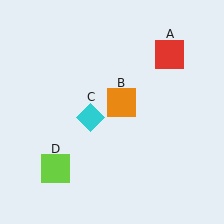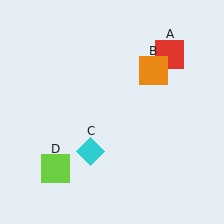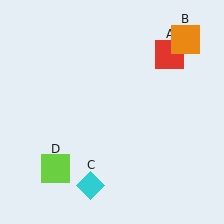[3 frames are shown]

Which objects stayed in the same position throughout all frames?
Red square (object A) and lime square (object D) remained stationary.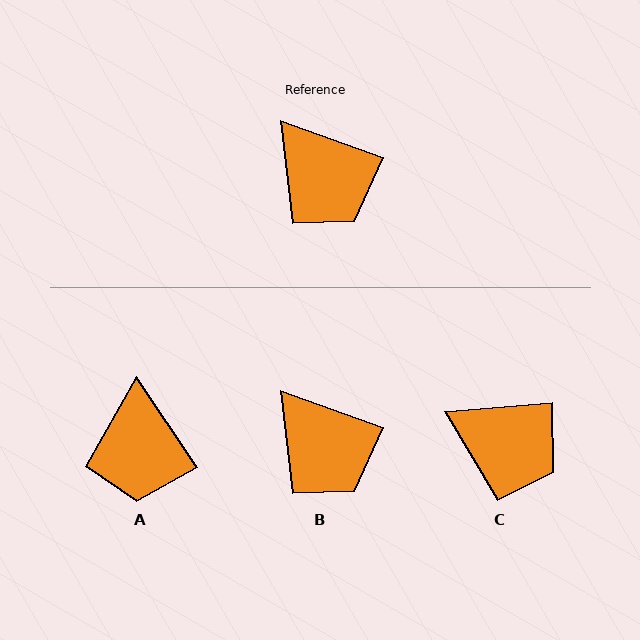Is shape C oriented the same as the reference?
No, it is off by about 25 degrees.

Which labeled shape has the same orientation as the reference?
B.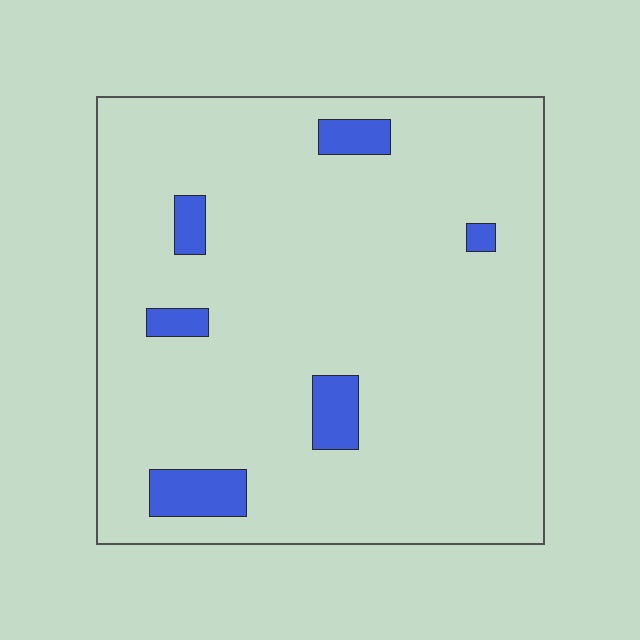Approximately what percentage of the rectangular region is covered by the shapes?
Approximately 10%.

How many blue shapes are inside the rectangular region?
6.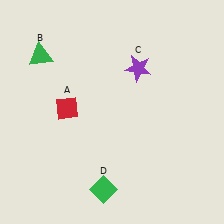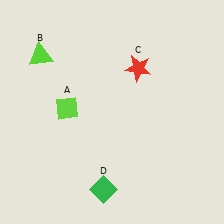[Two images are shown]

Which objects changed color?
A changed from red to lime. B changed from green to lime. C changed from purple to red.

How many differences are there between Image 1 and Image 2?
There are 3 differences between the two images.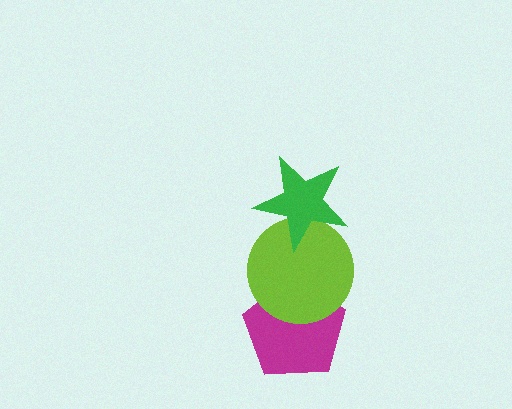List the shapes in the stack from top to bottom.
From top to bottom: the green star, the lime circle, the magenta pentagon.